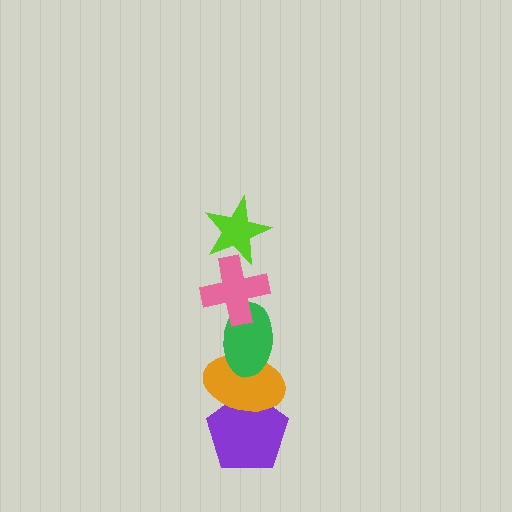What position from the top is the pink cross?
The pink cross is 2nd from the top.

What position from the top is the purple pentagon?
The purple pentagon is 5th from the top.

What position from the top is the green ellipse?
The green ellipse is 3rd from the top.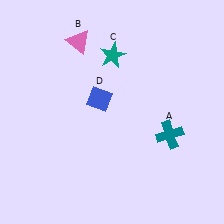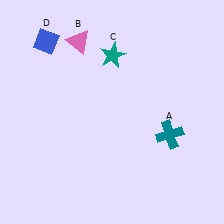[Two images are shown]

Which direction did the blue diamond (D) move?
The blue diamond (D) moved up.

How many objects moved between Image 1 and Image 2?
1 object moved between the two images.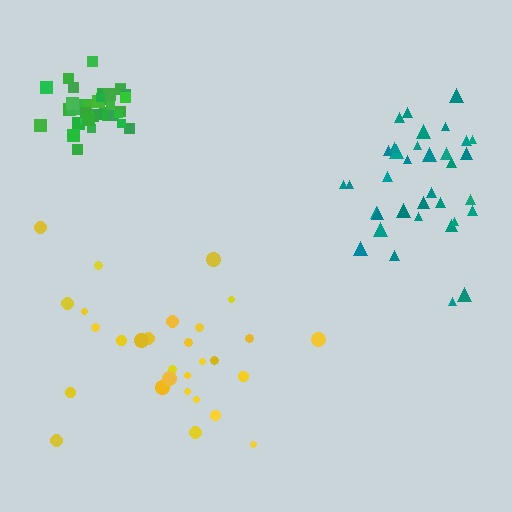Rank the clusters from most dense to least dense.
green, teal, yellow.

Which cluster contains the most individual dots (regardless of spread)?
Green (35).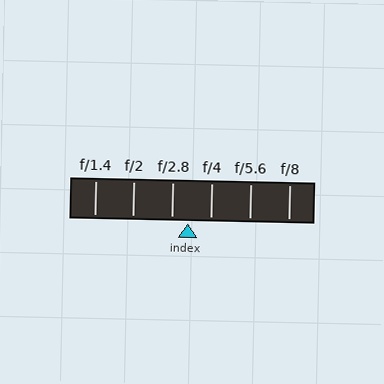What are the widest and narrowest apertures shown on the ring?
The widest aperture shown is f/1.4 and the narrowest is f/8.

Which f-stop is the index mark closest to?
The index mark is closest to f/2.8.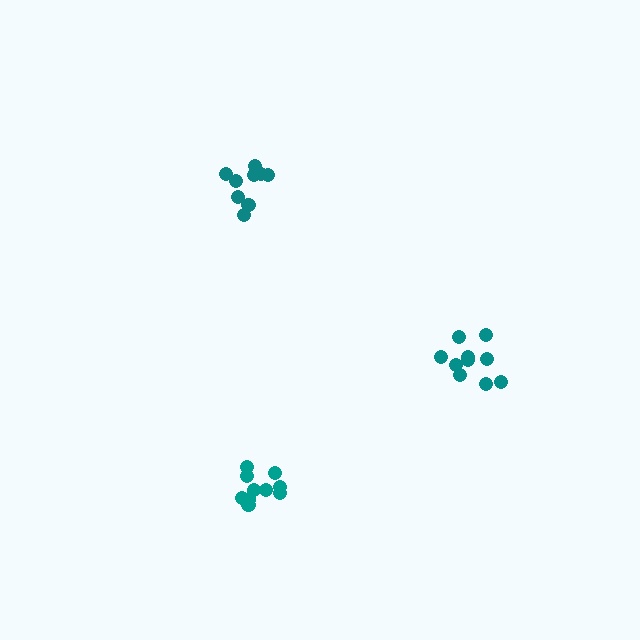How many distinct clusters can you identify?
There are 3 distinct clusters.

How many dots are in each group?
Group 1: 9 dots, Group 2: 11 dots, Group 3: 10 dots (30 total).